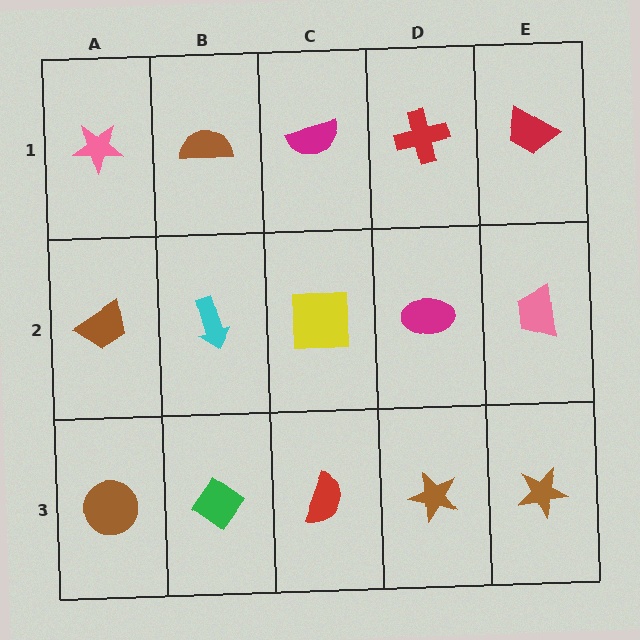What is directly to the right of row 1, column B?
A magenta semicircle.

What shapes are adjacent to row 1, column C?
A yellow square (row 2, column C), a brown semicircle (row 1, column B), a red cross (row 1, column D).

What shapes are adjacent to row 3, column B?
A cyan arrow (row 2, column B), a brown circle (row 3, column A), a red semicircle (row 3, column C).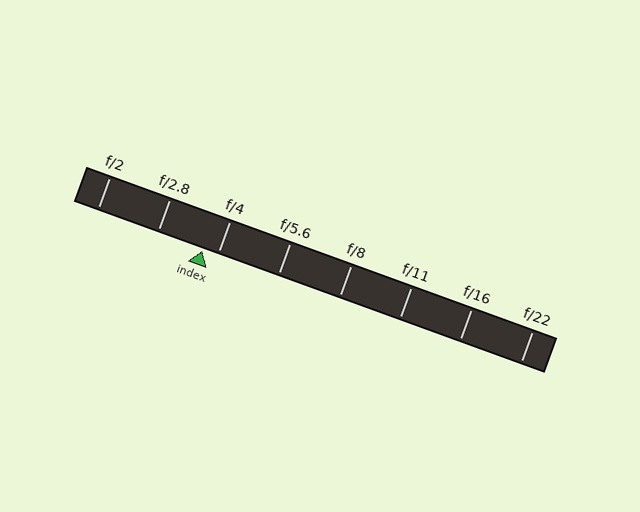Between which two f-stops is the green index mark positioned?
The index mark is between f/2.8 and f/4.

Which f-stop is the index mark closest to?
The index mark is closest to f/4.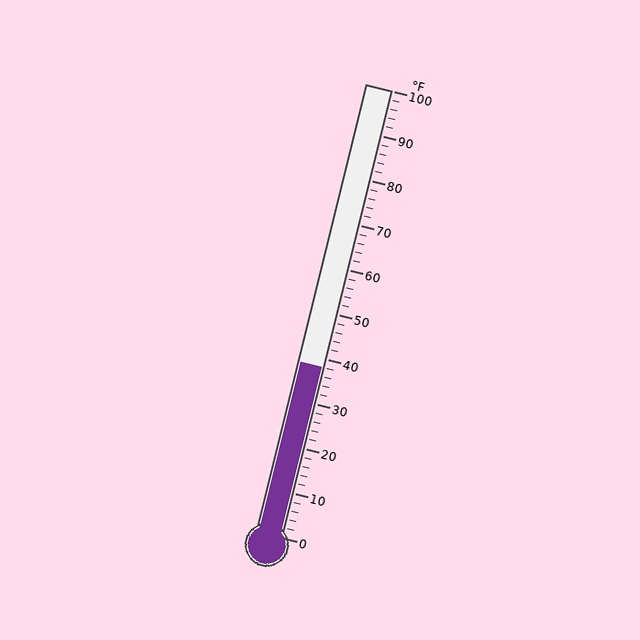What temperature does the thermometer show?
The thermometer shows approximately 38°F.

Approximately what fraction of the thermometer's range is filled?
The thermometer is filled to approximately 40% of its range.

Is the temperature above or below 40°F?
The temperature is below 40°F.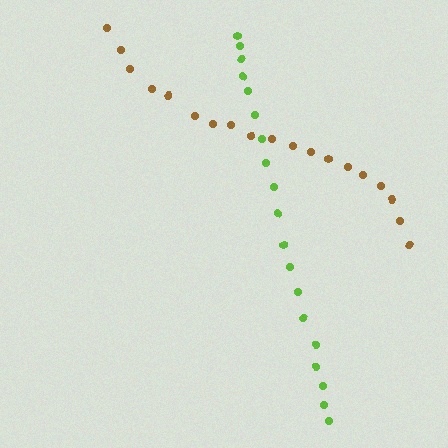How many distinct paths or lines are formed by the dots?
There are 2 distinct paths.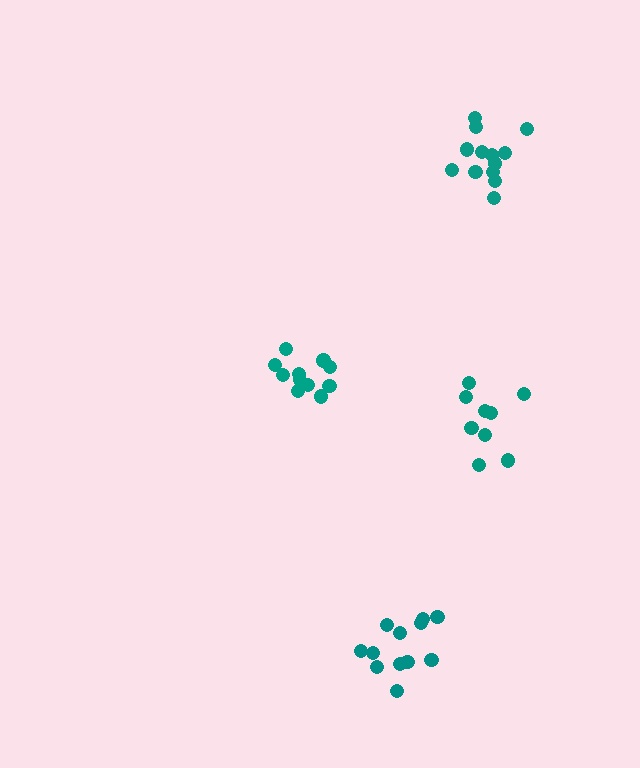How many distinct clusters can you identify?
There are 4 distinct clusters.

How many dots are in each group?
Group 1: 9 dots, Group 2: 12 dots, Group 3: 12 dots, Group 4: 13 dots (46 total).